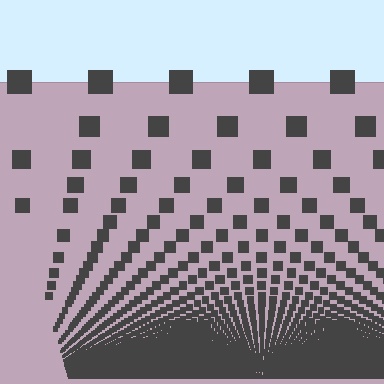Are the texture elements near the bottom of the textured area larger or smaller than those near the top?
Smaller. The gradient is inverted — elements near the bottom are smaller and denser.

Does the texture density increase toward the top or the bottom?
Density increases toward the bottom.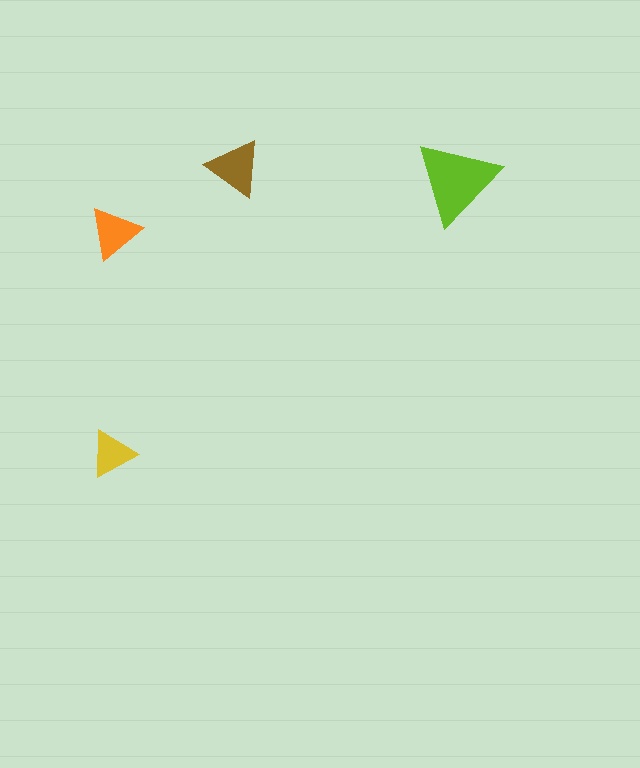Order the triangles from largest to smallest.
the lime one, the brown one, the orange one, the yellow one.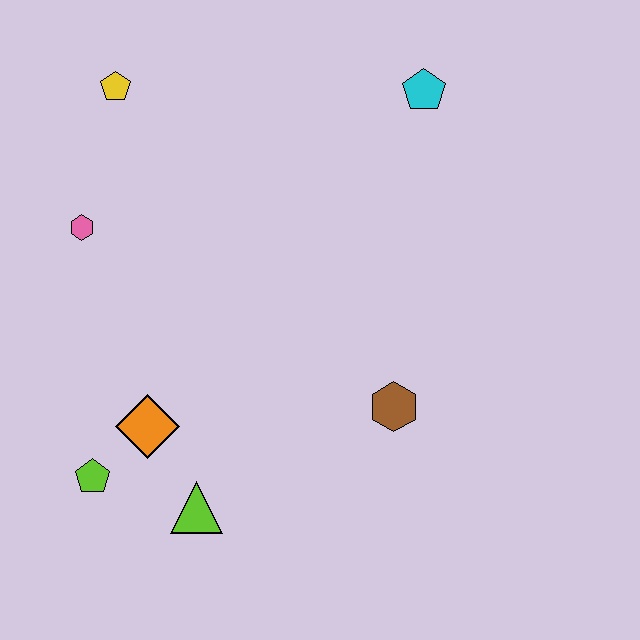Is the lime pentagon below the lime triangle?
No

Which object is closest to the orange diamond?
The lime pentagon is closest to the orange diamond.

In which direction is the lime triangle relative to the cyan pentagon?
The lime triangle is below the cyan pentagon.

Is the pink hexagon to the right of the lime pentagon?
No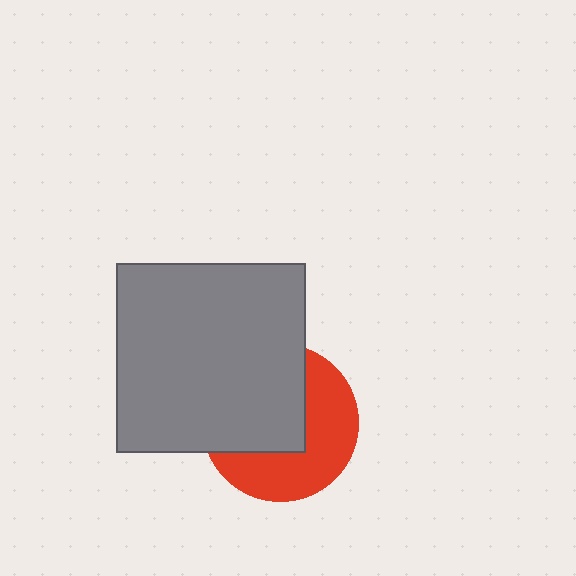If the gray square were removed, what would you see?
You would see the complete red circle.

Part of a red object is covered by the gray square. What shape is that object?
It is a circle.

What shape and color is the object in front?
The object in front is a gray square.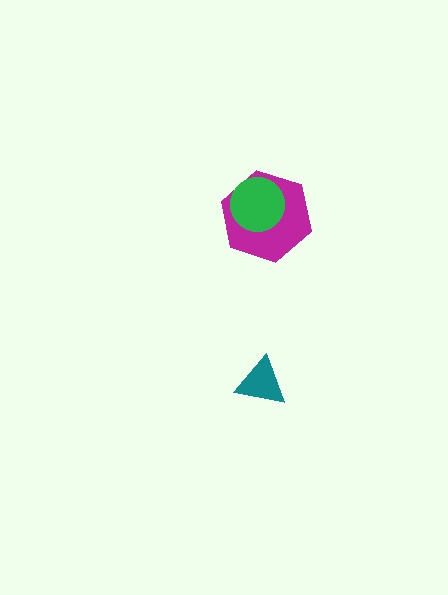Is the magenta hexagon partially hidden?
Yes, it is partially covered by another shape.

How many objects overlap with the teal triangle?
0 objects overlap with the teal triangle.